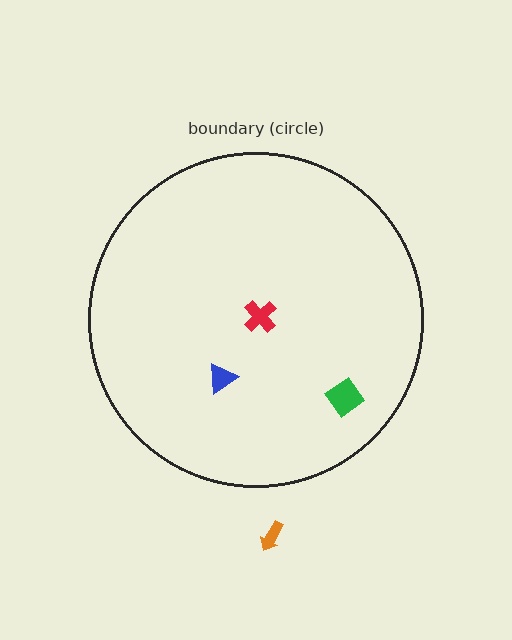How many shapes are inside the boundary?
3 inside, 1 outside.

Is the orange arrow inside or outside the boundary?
Outside.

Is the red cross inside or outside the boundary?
Inside.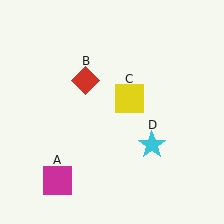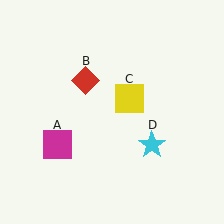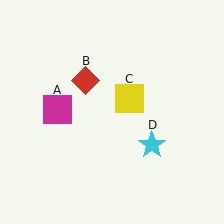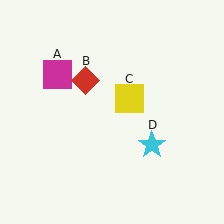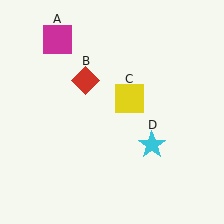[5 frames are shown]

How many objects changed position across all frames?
1 object changed position: magenta square (object A).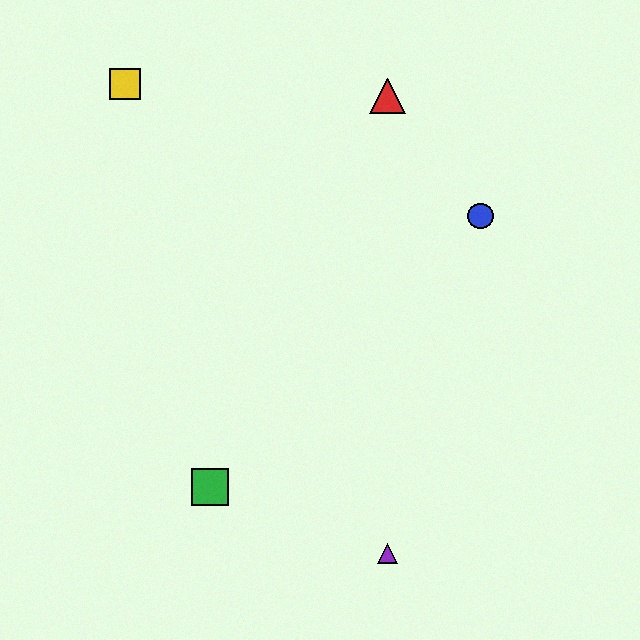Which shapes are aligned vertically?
The red triangle, the purple triangle are aligned vertically.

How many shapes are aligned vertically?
2 shapes (the red triangle, the purple triangle) are aligned vertically.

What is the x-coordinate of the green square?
The green square is at x≈210.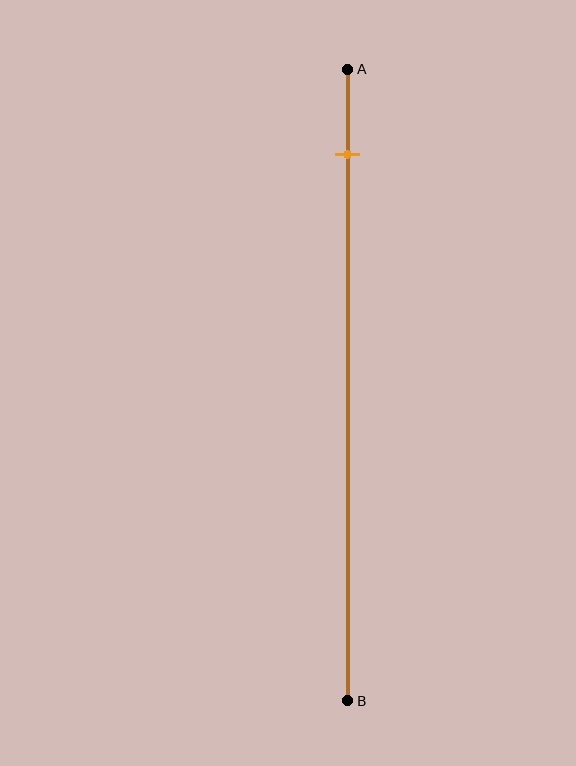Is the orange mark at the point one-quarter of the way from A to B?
No, the mark is at about 15% from A, not at the 25% one-quarter point.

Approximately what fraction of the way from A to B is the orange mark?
The orange mark is approximately 15% of the way from A to B.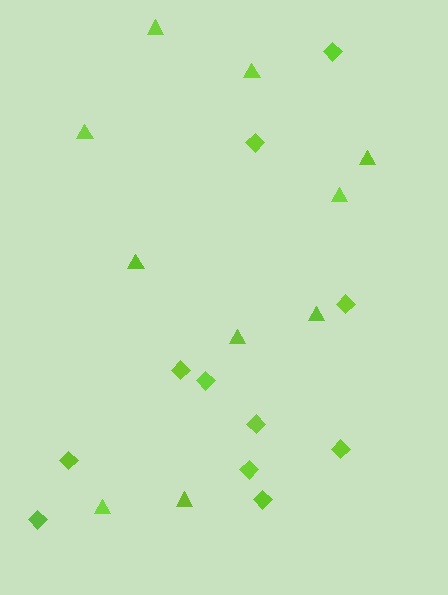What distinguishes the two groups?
There are 2 groups: one group of diamonds (11) and one group of triangles (10).